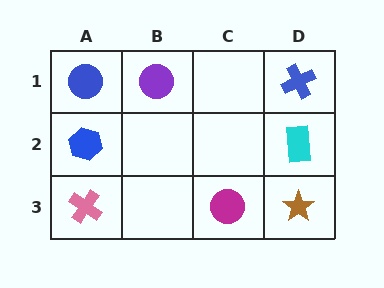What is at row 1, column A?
A blue circle.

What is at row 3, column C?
A magenta circle.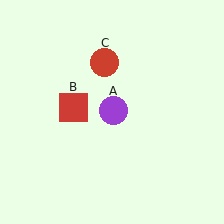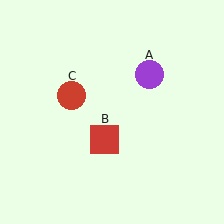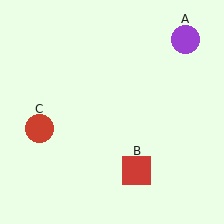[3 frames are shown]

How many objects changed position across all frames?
3 objects changed position: purple circle (object A), red square (object B), red circle (object C).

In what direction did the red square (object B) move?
The red square (object B) moved down and to the right.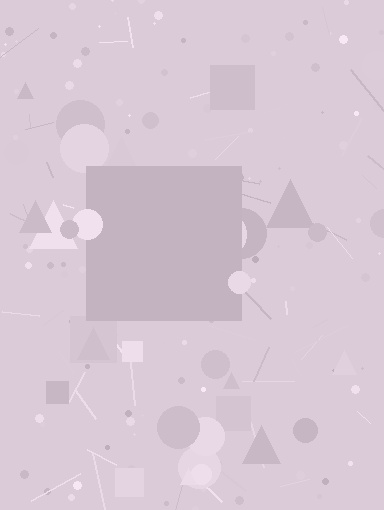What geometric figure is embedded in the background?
A square is embedded in the background.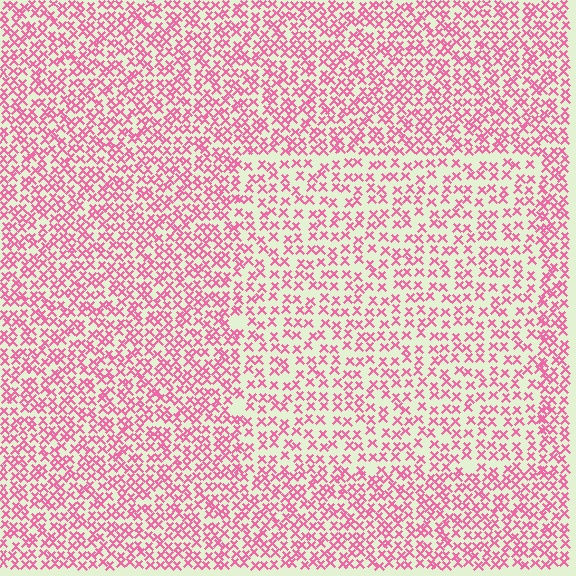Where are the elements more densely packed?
The elements are more densely packed outside the rectangle boundary.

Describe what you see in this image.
The image contains small pink elements arranged at two different densities. A rectangle-shaped region is visible where the elements are less densely packed than the surrounding area.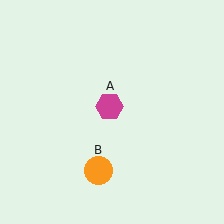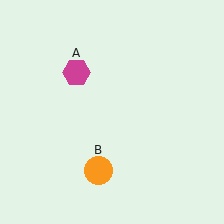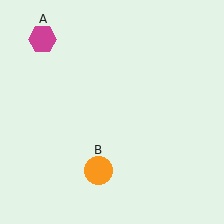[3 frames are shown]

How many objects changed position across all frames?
1 object changed position: magenta hexagon (object A).